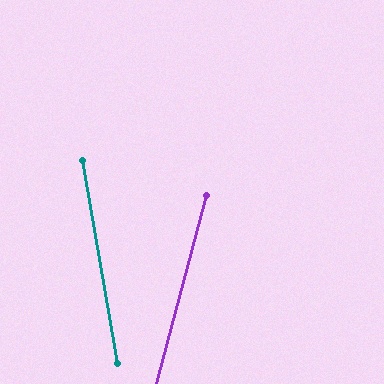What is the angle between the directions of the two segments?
Approximately 25 degrees.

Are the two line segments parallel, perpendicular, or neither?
Neither parallel nor perpendicular — they differ by about 25°.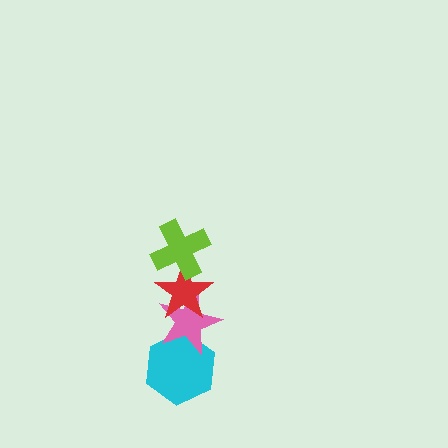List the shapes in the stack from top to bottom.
From top to bottom: the lime cross, the red star, the pink star, the cyan hexagon.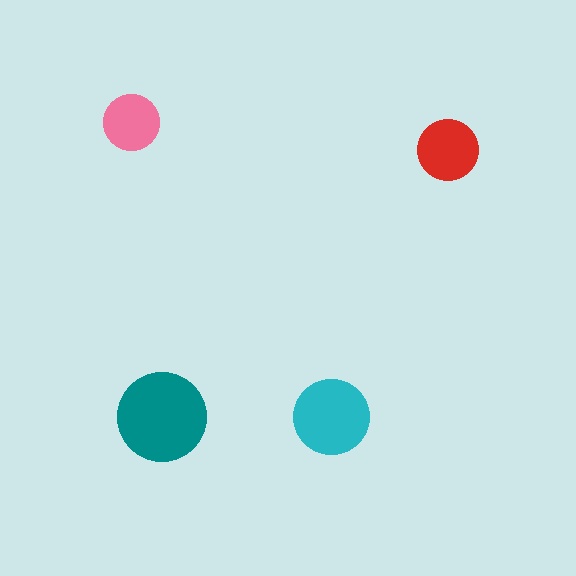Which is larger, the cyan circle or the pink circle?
The cyan one.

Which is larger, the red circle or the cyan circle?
The cyan one.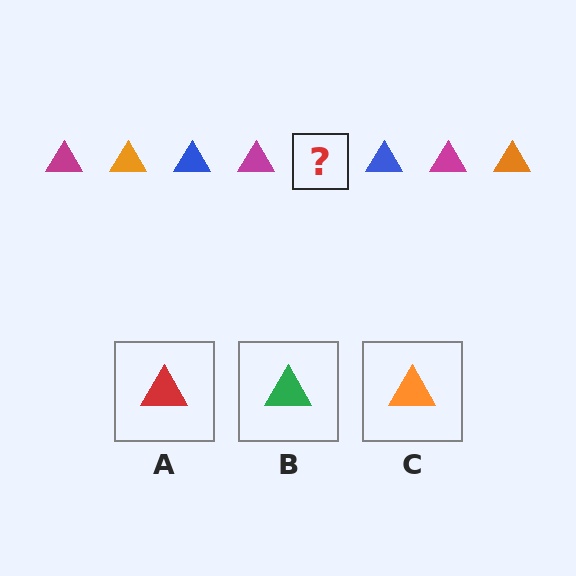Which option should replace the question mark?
Option C.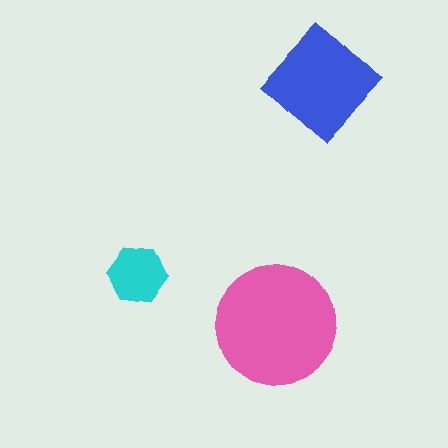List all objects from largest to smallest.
The pink circle, the blue diamond, the cyan hexagon.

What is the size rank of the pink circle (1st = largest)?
1st.